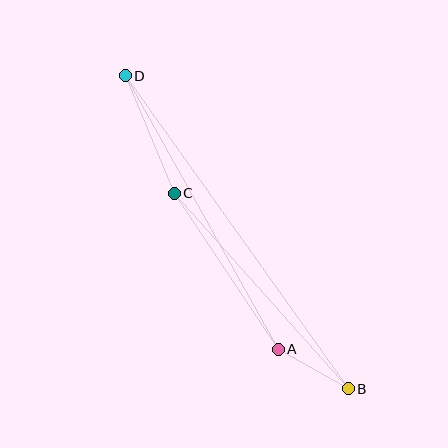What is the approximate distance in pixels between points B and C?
The distance between B and C is approximately 262 pixels.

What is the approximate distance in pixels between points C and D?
The distance between C and D is approximately 127 pixels.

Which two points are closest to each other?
Points A and B are closest to each other.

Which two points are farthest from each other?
Points B and D are farthest from each other.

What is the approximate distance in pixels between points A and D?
The distance between A and D is approximately 313 pixels.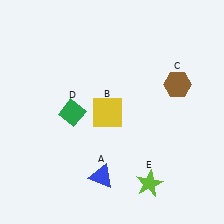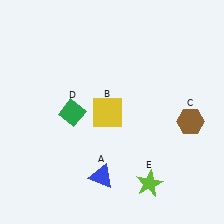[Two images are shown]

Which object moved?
The brown hexagon (C) moved down.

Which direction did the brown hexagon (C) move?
The brown hexagon (C) moved down.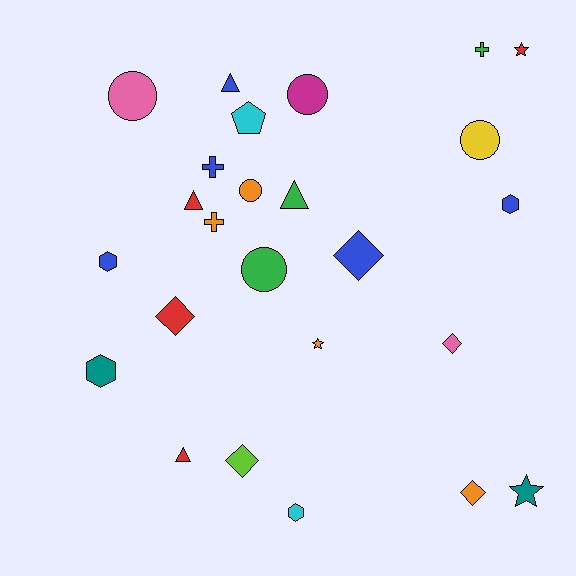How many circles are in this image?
There are 5 circles.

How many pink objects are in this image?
There are 2 pink objects.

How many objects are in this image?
There are 25 objects.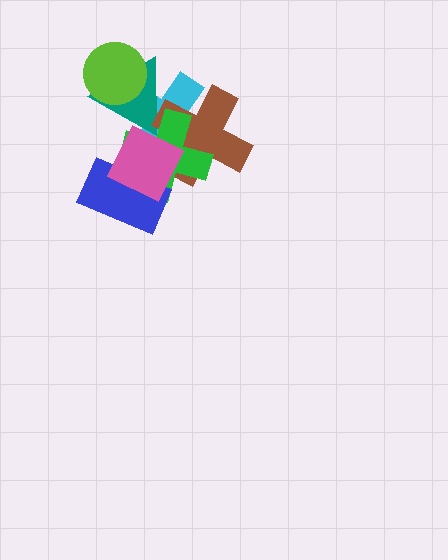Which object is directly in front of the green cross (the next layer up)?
The blue rectangle is directly in front of the green cross.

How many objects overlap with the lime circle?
2 objects overlap with the lime circle.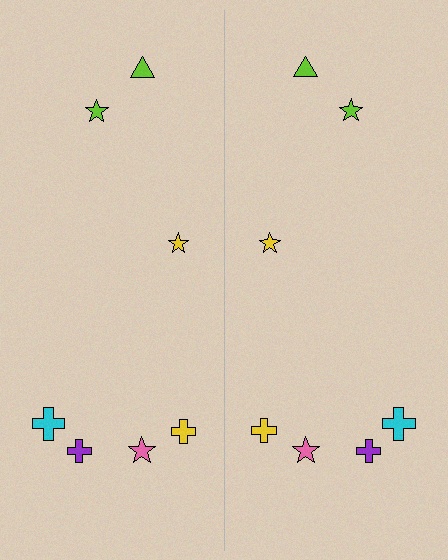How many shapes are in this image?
There are 14 shapes in this image.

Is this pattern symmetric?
Yes, this pattern has bilateral (reflection) symmetry.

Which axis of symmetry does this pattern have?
The pattern has a vertical axis of symmetry running through the center of the image.